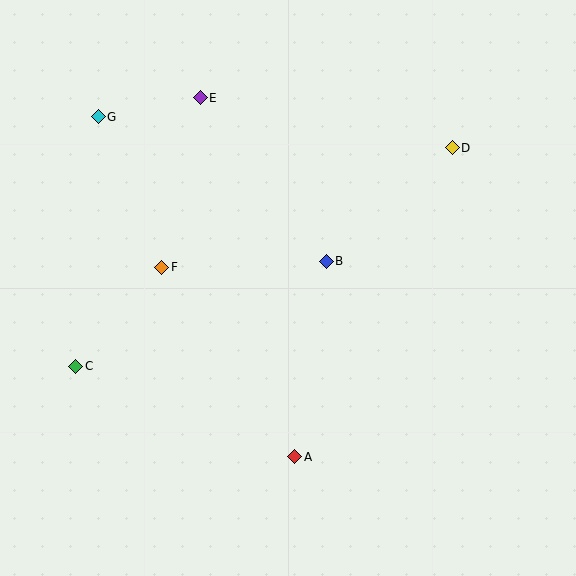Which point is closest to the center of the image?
Point B at (326, 261) is closest to the center.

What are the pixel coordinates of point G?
Point G is at (98, 117).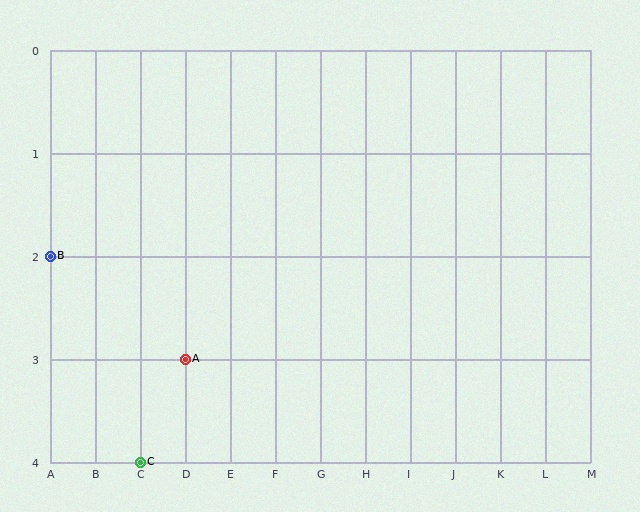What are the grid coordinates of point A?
Point A is at grid coordinates (D, 3).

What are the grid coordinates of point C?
Point C is at grid coordinates (C, 4).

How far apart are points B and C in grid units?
Points B and C are 2 columns and 2 rows apart (about 2.8 grid units diagonally).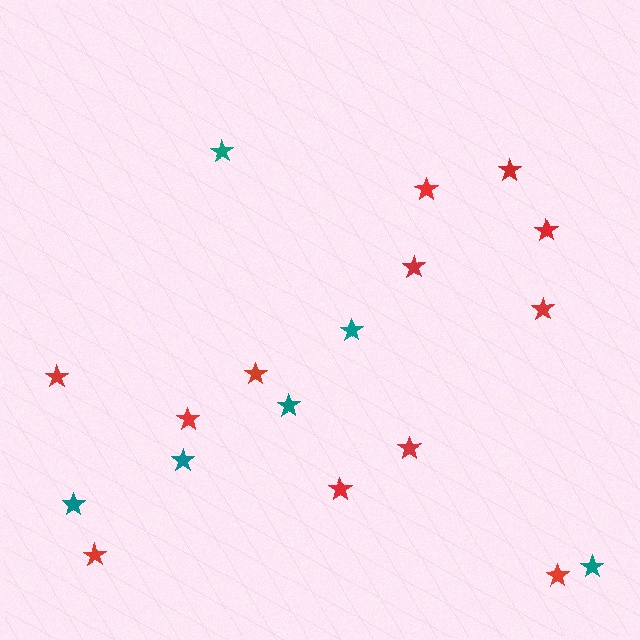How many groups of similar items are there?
There are 2 groups: one group of red stars (12) and one group of teal stars (6).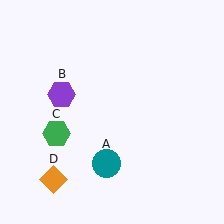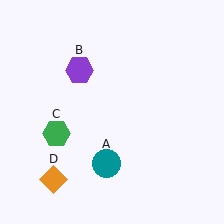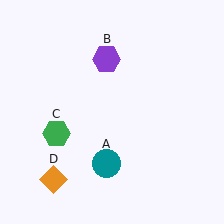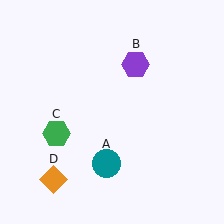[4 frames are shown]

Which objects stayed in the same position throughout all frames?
Teal circle (object A) and green hexagon (object C) and orange diamond (object D) remained stationary.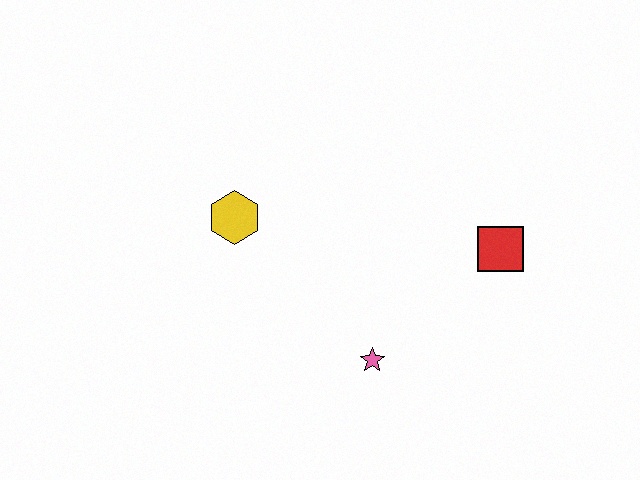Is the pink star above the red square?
No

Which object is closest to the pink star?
The red square is closest to the pink star.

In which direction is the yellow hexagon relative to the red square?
The yellow hexagon is to the left of the red square.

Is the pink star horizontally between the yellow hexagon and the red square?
Yes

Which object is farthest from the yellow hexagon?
The red square is farthest from the yellow hexagon.